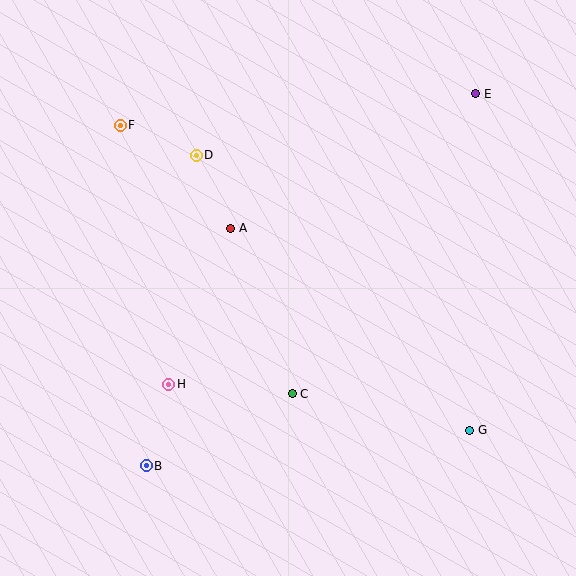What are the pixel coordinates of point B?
Point B is at (146, 466).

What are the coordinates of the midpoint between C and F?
The midpoint between C and F is at (206, 260).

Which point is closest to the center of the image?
Point A at (231, 228) is closest to the center.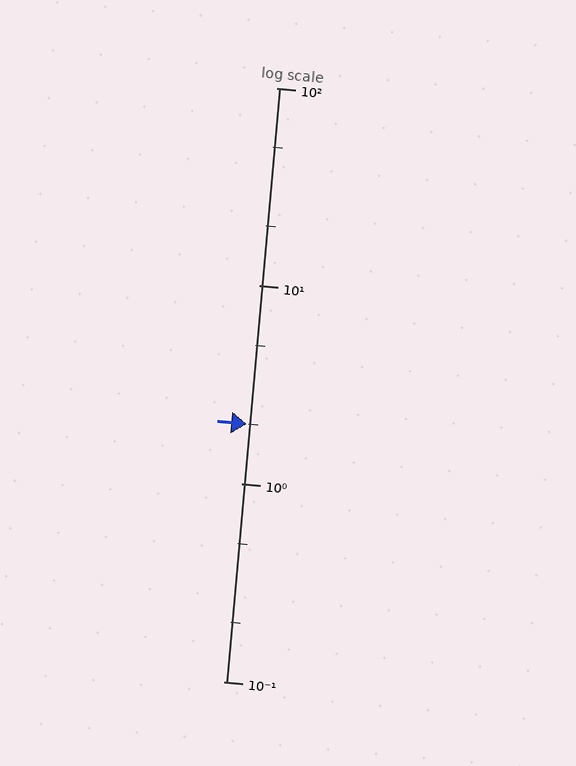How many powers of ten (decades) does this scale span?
The scale spans 3 decades, from 0.1 to 100.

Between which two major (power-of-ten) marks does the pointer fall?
The pointer is between 1 and 10.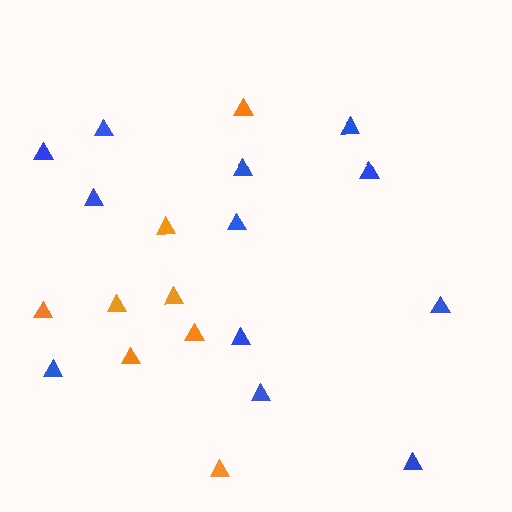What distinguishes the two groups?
There are 2 groups: one group of blue triangles (12) and one group of orange triangles (8).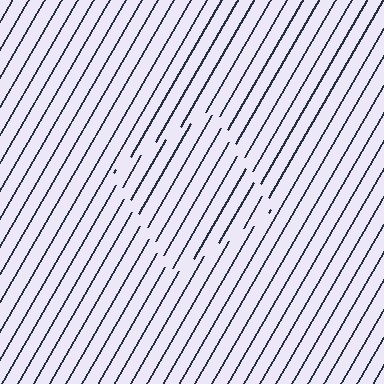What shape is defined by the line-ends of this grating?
An illusory square. The interior of the shape contains the same grating, shifted by half a period — the contour is defined by the phase discontinuity where line-ends from the inner and outer gratings abut.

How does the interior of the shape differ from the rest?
The interior of the shape contains the same grating, shifted by half a period — the contour is defined by the phase discontinuity where line-ends from the inner and outer gratings abut.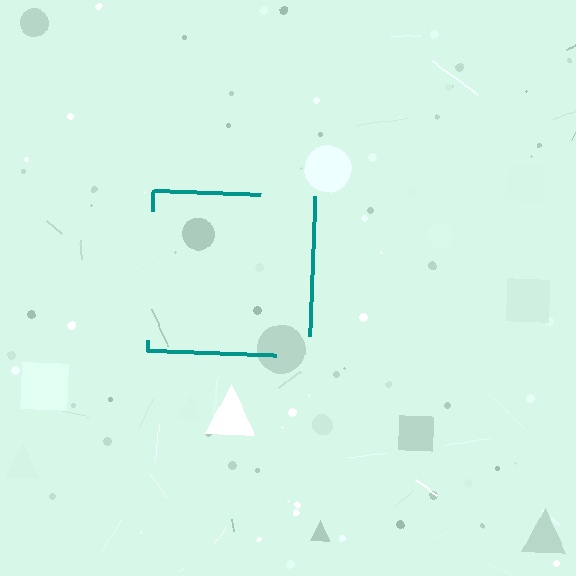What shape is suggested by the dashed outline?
The dashed outline suggests a square.